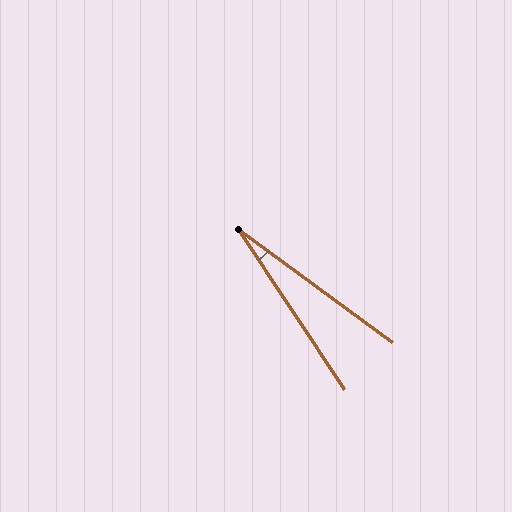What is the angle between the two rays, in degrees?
Approximately 20 degrees.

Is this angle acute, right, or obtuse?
It is acute.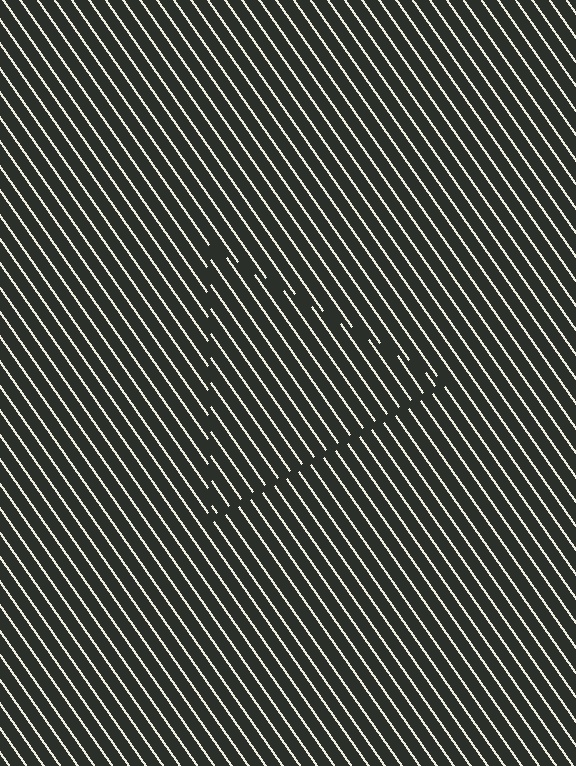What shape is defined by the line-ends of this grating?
An illusory triangle. The interior of the shape contains the same grating, shifted by half a period — the contour is defined by the phase discontinuity where line-ends from the inner and outer gratings abut.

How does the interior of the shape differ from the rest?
The interior of the shape contains the same grating, shifted by half a period — the contour is defined by the phase discontinuity where line-ends from the inner and outer gratings abut.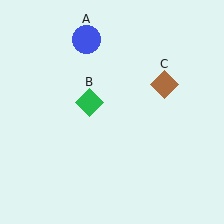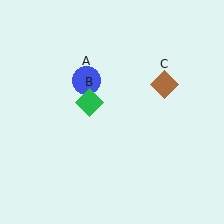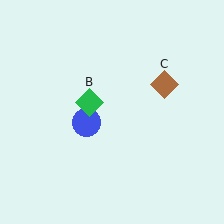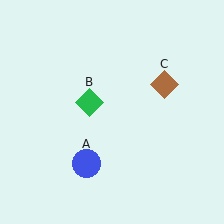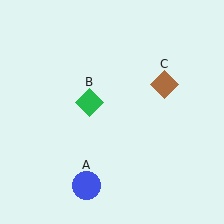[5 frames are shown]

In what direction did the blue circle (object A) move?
The blue circle (object A) moved down.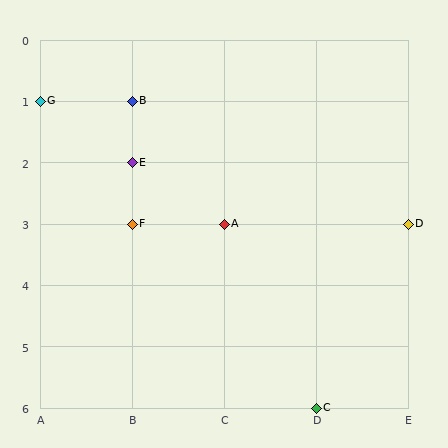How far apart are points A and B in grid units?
Points A and B are 1 column and 2 rows apart (about 2.2 grid units diagonally).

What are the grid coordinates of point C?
Point C is at grid coordinates (D, 6).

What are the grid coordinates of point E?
Point E is at grid coordinates (B, 2).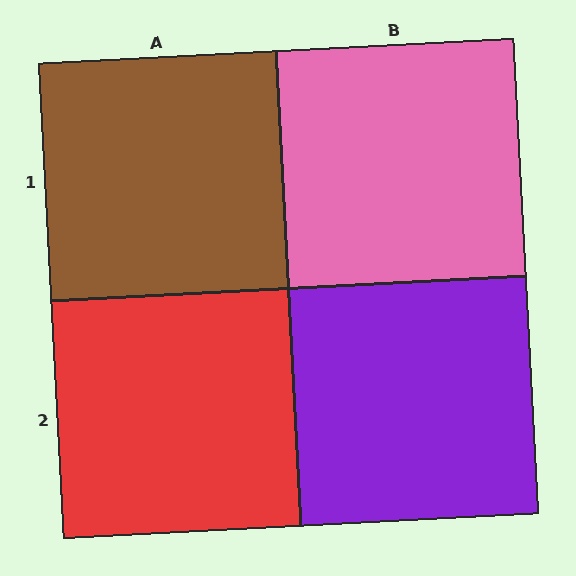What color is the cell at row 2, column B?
Purple.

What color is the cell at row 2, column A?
Red.